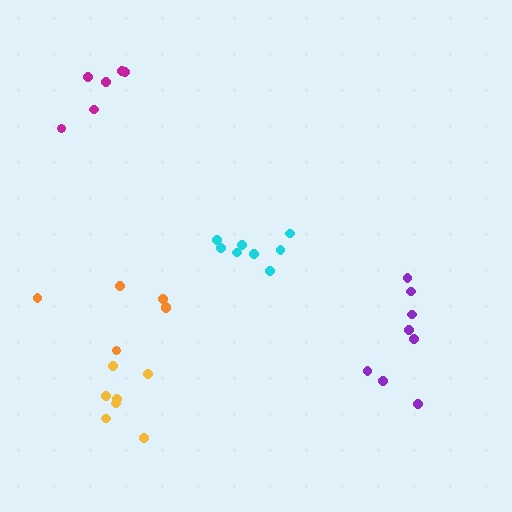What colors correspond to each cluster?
The clusters are colored: magenta, yellow, cyan, orange, purple.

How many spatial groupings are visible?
There are 5 spatial groupings.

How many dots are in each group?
Group 1: 6 dots, Group 2: 7 dots, Group 3: 8 dots, Group 4: 6 dots, Group 5: 8 dots (35 total).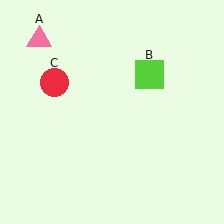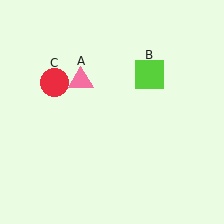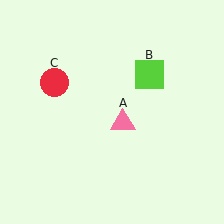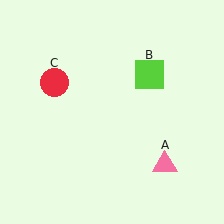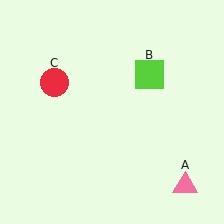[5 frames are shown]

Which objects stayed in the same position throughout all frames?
Lime square (object B) and red circle (object C) remained stationary.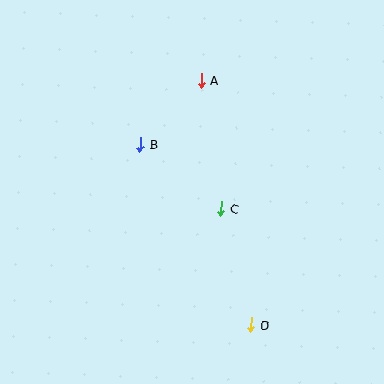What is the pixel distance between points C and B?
The distance between C and B is 103 pixels.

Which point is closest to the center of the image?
Point C at (221, 209) is closest to the center.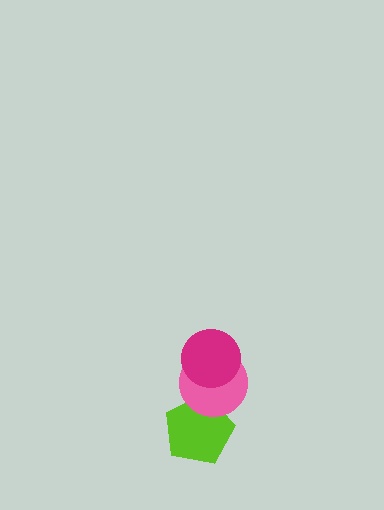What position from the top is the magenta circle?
The magenta circle is 1st from the top.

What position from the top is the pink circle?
The pink circle is 2nd from the top.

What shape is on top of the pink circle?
The magenta circle is on top of the pink circle.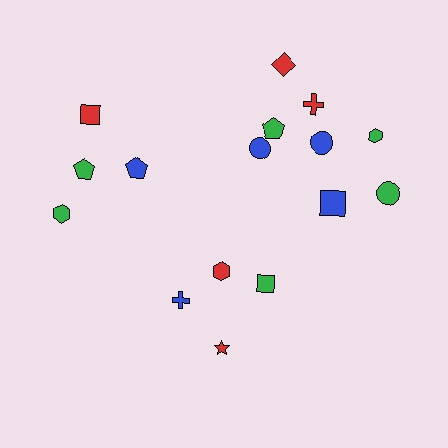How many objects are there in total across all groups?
There are 16 objects.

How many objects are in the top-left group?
There are 4 objects.